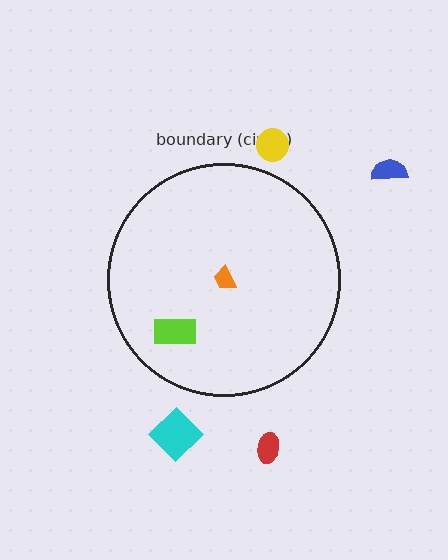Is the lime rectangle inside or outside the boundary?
Inside.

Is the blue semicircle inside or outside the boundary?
Outside.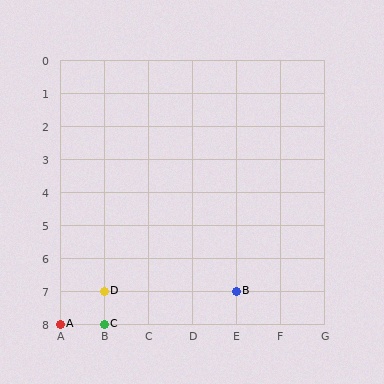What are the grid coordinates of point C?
Point C is at grid coordinates (B, 8).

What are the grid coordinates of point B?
Point B is at grid coordinates (E, 7).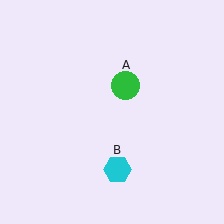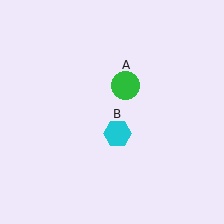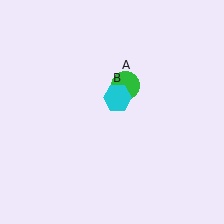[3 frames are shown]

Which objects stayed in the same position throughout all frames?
Green circle (object A) remained stationary.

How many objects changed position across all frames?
1 object changed position: cyan hexagon (object B).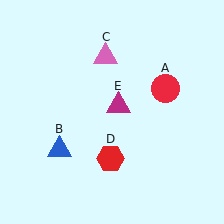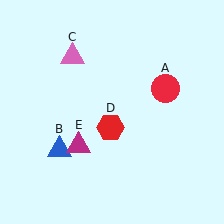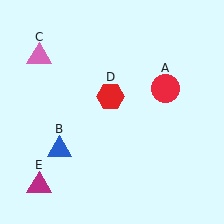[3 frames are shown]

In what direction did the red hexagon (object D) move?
The red hexagon (object D) moved up.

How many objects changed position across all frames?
3 objects changed position: pink triangle (object C), red hexagon (object D), magenta triangle (object E).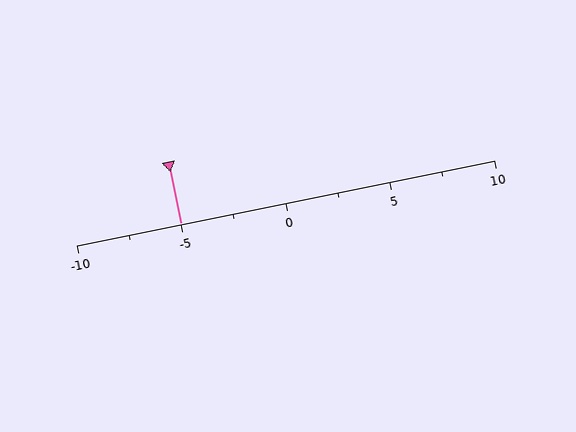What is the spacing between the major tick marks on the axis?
The major ticks are spaced 5 apart.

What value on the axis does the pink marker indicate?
The marker indicates approximately -5.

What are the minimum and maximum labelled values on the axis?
The axis runs from -10 to 10.